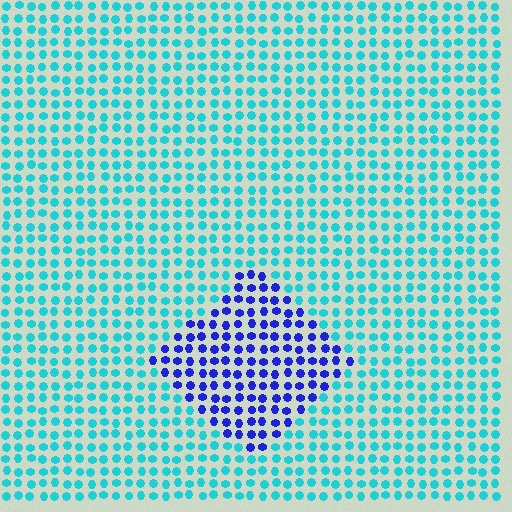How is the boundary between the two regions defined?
The boundary is defined purely by a slight shift in hue (about 57 degrees). Spacing, size, and orientation are identical on both sides.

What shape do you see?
I see a diamond.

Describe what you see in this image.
The image is filled with small cyan elements in a uniform arrangement. A diamond-shaped region is visible where the elements are tinted to a slightly different hue, forming a subtle color boundary.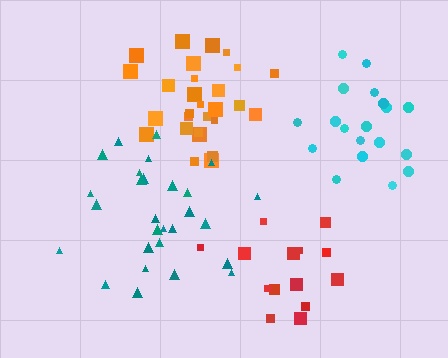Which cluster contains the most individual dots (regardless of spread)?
Orange (29).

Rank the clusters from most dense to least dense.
orange, cyan, teal, red.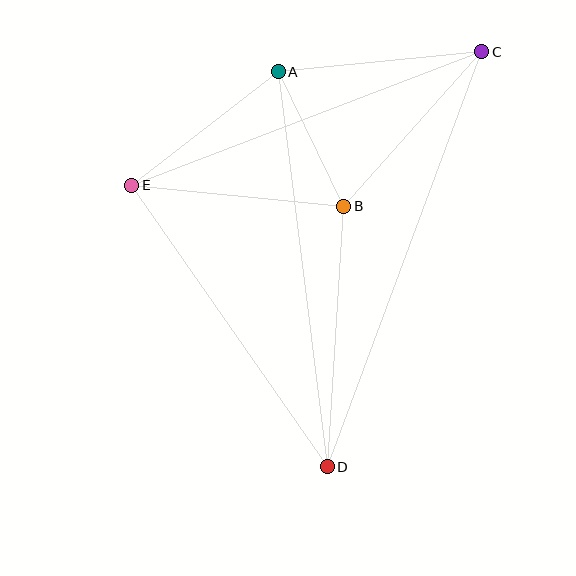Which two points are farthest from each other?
Points C and D are farthest from each other.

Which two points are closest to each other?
Points A and B are closest to each other.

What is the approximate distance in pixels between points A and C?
The distance between A and C is approximately 205 pixels.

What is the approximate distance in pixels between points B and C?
The distance between B and C is approximately 207 pixels.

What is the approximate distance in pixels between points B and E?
The distance between B and E is approximately 213 pixels.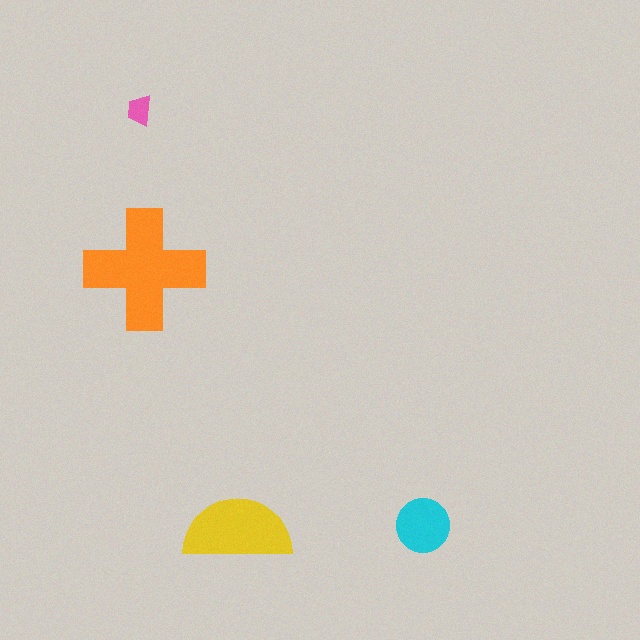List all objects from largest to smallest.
The orange cross, the yellow semicircle, the cyan circle, the pink trapezoid.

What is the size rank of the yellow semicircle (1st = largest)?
2nd.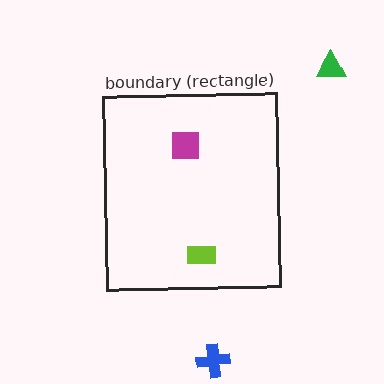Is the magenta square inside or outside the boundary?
Inside.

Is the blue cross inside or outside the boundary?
Outside.